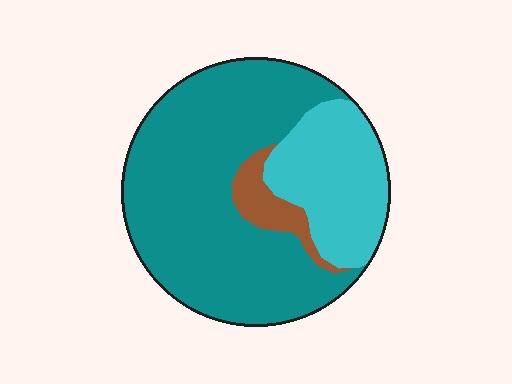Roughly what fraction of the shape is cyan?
Cyan covers 25% of the shape.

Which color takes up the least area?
Brown, at roughly 5%.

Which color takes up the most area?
Teal, at roughly 70%.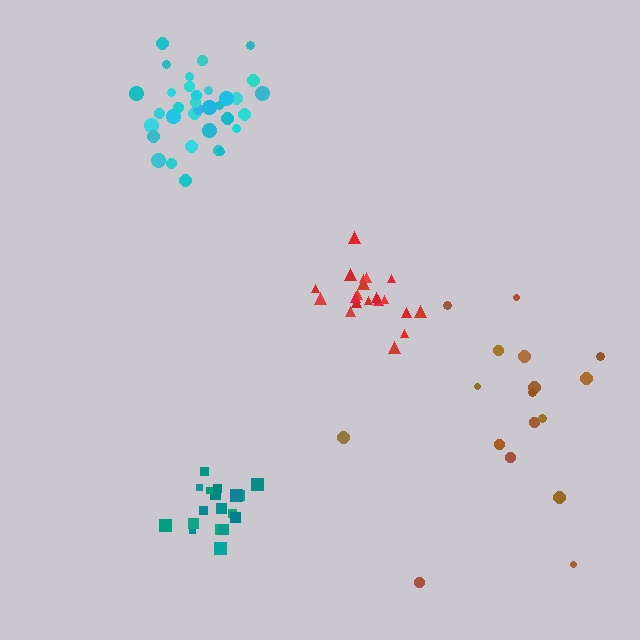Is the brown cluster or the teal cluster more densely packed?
Teal.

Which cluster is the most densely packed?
Red.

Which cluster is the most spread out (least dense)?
Brown.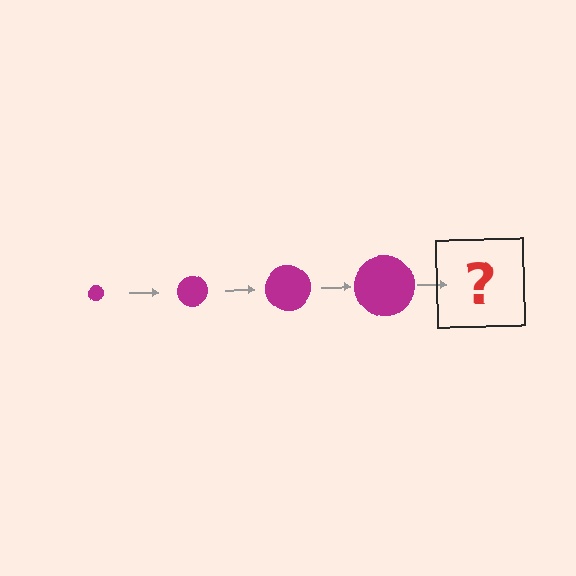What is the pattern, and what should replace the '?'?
The pattern is that the circle gets progressively larger each step. The '?' should be a magenta circle, larger than the previous one.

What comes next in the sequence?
The next element should be a magenta circle, larger than the previous one.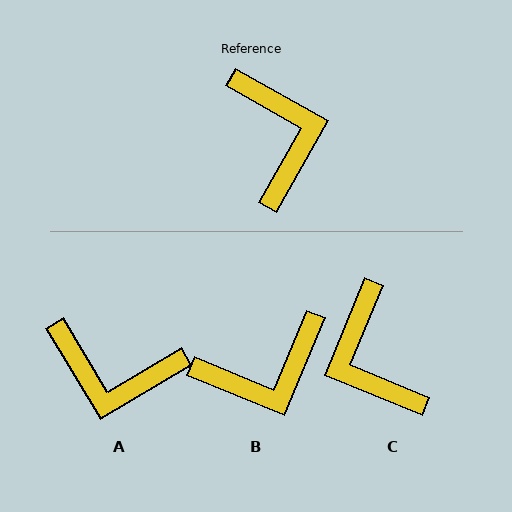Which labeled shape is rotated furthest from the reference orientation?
C, about 173 degrees away.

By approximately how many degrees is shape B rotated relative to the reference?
Approximately 83 degrees clockwise.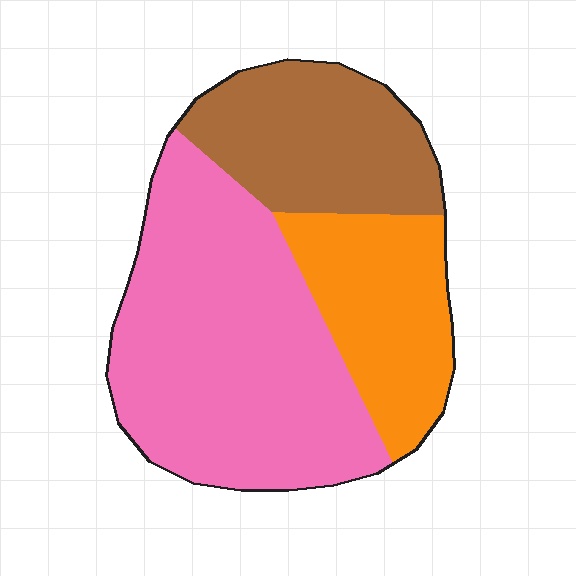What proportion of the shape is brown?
Brown covers around 25% of the shape.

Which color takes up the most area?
Pink, at roughly 50%.